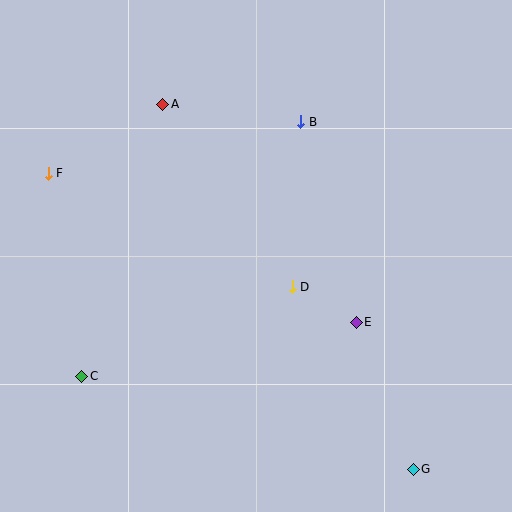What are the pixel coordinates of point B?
Point B is at (301, 122).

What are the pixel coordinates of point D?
Point D is at (292, 287).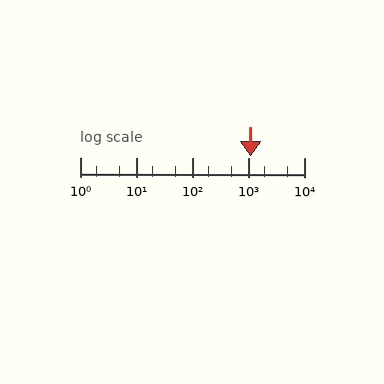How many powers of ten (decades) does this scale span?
The scale spans 4 decades, from 1 to 10000.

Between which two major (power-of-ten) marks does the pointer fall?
The pointer is between 1000 and 10000.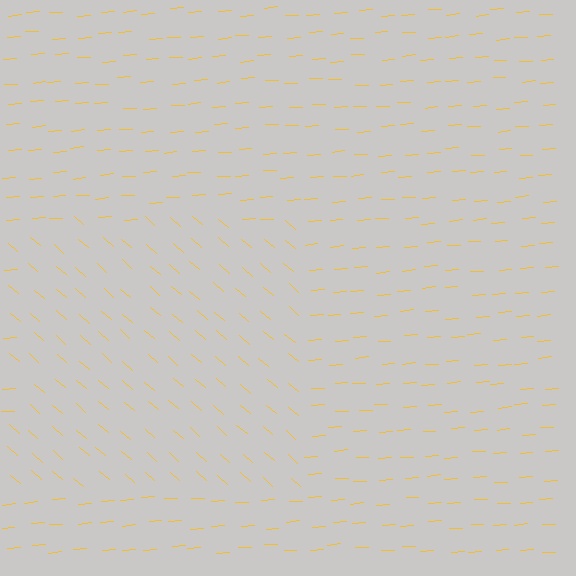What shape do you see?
I see a rectangle.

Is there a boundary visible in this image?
Yes, there is a texture boundary formed by a change in line orientation.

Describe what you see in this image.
The image is filled with small yellow line segments. A rectangle region in the image has lines oriented differently from the surrounding lines, creating a visible texture boundary.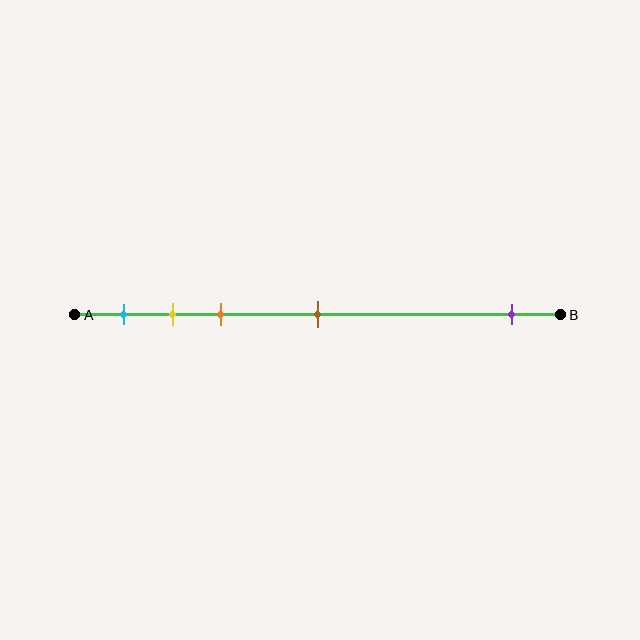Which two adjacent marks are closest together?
The yellow and orange marks are the closest adjacent pair.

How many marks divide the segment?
There are 5 marks dividing the segment.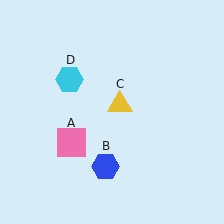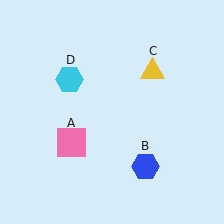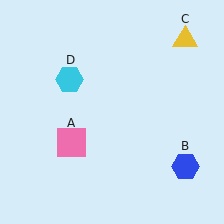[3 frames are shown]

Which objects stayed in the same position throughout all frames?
Pink square (object A) and cyan hexagon (object D) remained stationary.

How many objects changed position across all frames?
2 objects changed position: blue hexagon (object B), yellow triangle (object C).